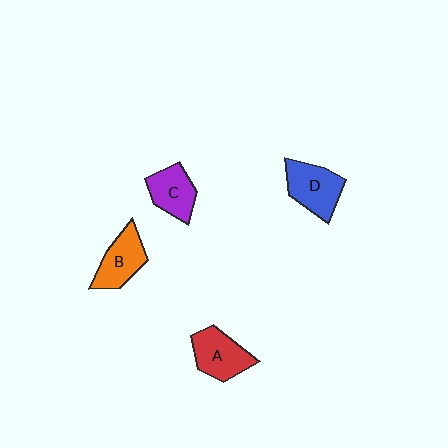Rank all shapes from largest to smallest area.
From largest to smallest: D (blue), A (red), B (orange), C (purple).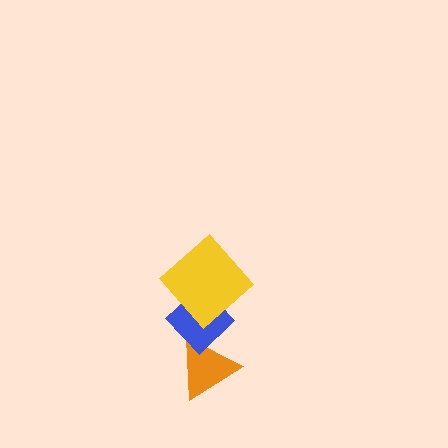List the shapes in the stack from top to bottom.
From top to bottom: the yellow diamond, the blue diamond, the orange triangle.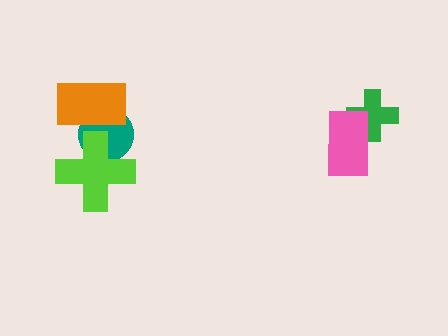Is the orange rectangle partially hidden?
No, no other shape covers it.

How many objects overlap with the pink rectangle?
1 object overlaps with the pink rectangle.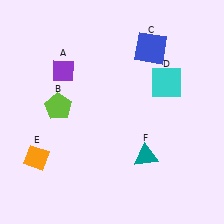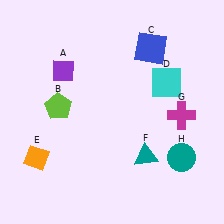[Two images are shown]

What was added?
A magenta cross (G), a teal circle (H) were added in Image 2.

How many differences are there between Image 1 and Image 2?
There are 2 differences between the two images.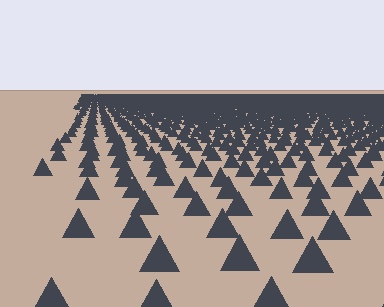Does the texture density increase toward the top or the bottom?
Density increases toward the top.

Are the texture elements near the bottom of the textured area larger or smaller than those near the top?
Larger. Near the bottom, elements are closer to the viewer and appear at a bigger on-screen size.